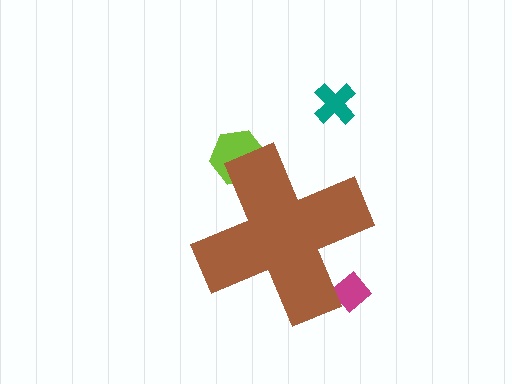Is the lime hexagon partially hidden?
Yes, the lime hexagon is partially hidden behind the brown cross.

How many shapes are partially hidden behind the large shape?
2 shapes are partially hidden.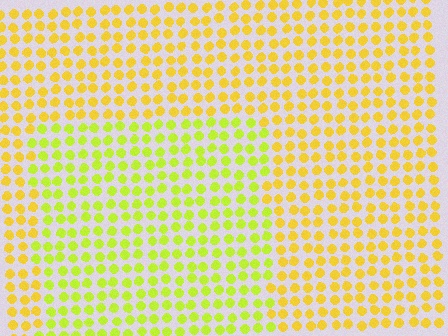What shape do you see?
I see a rectangle.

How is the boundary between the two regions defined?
The boundary is defined purely by a slight shift in hue (about 28 degrees). Spacing, size, and orientation are identical on both sides.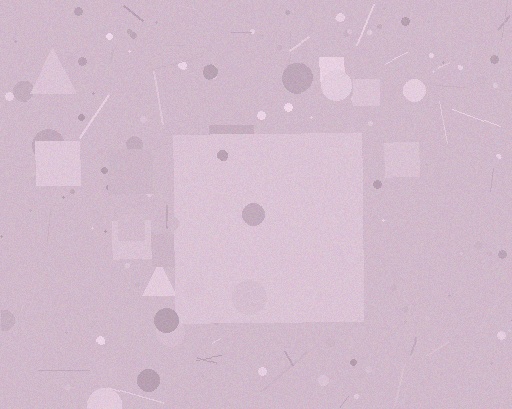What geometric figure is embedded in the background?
A square is embedded in the background.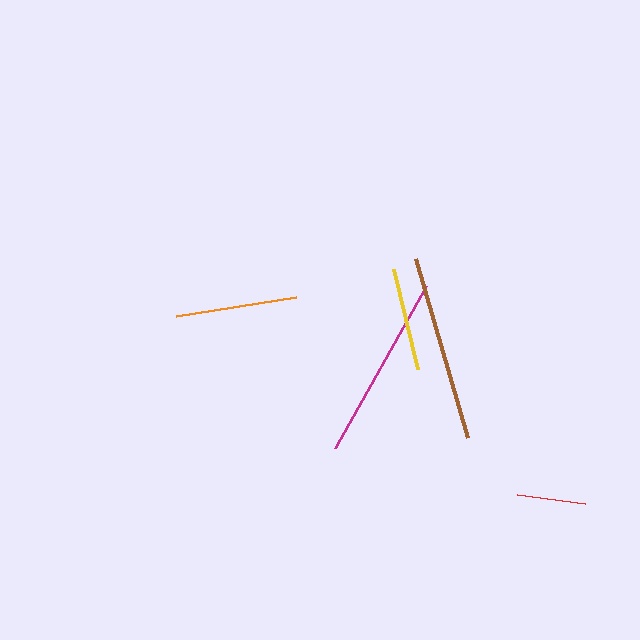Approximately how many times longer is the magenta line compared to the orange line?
The magenta line is approximately 1.5 times the length of the orange line.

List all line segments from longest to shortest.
From longest to shortest: brown, magenta, orange, yellow, red.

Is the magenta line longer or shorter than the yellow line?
The magenta line is longer than the yellow line.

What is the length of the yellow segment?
The yellow segment is approximately 102 pixels long.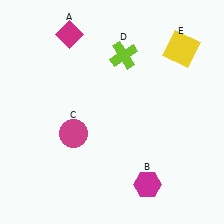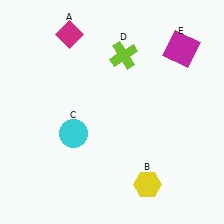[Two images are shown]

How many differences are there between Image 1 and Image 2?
There are 3 differences between the two images.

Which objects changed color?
B changed from magenta to yellow. C changed from magenta to cyan. E changed from yellow to magenta.